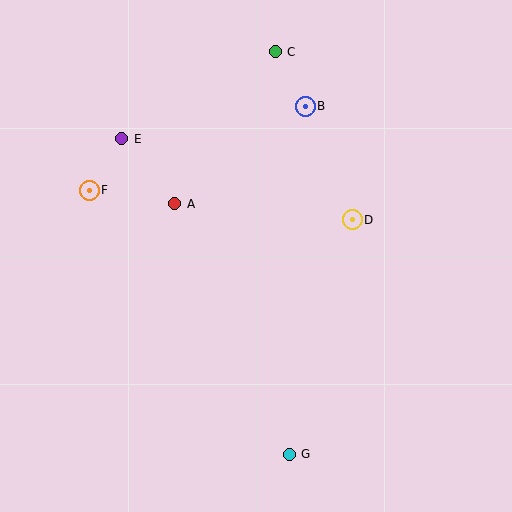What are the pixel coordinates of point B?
Point B is at (305, 106).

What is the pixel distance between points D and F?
The distance between D and F is 265 pixels.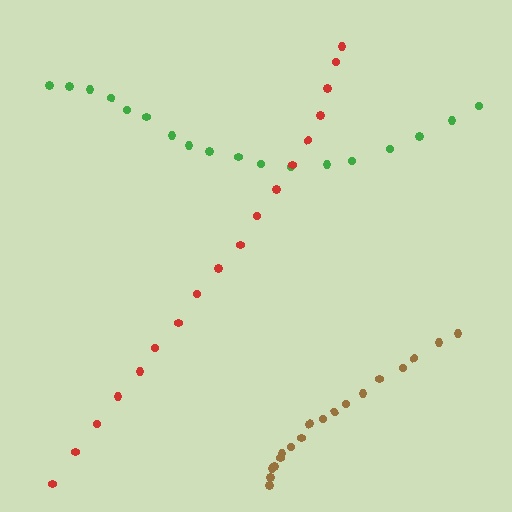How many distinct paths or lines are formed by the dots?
There are 3 distinct paths.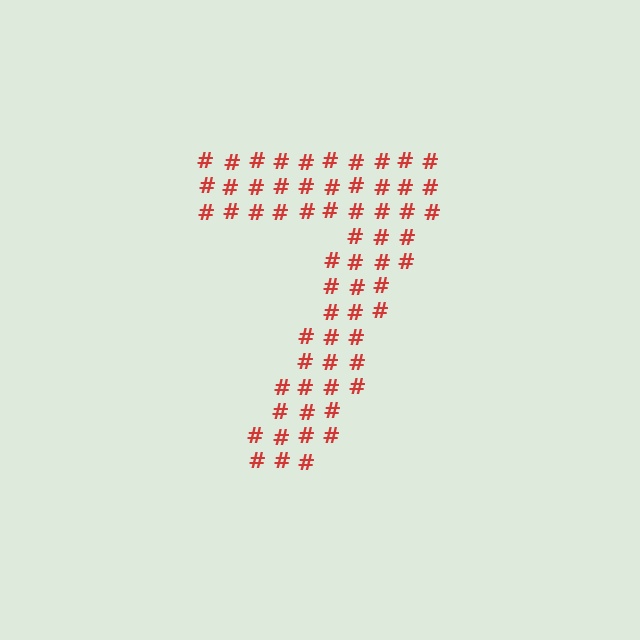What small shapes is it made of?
It is made of small hash symbols.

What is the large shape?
The large shape is the digit 7.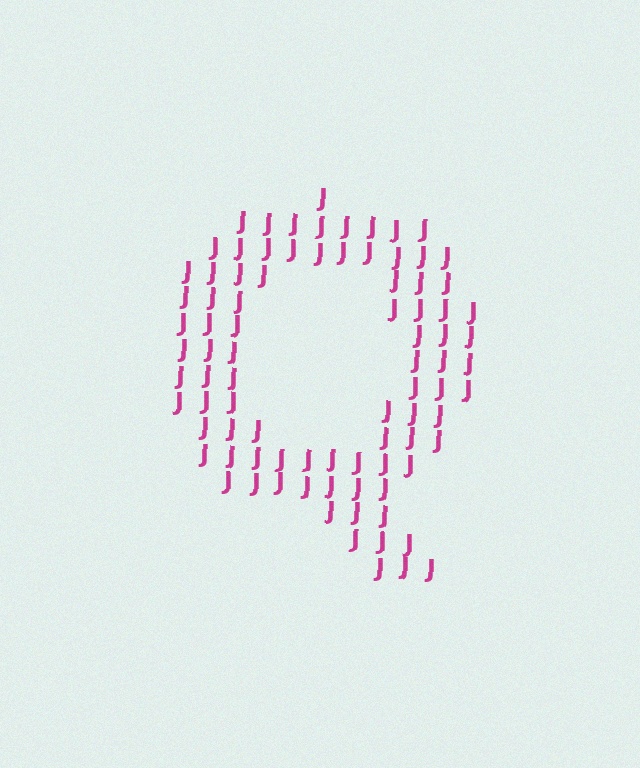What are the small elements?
The small elements are letter J's.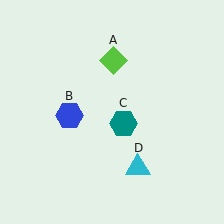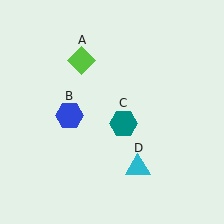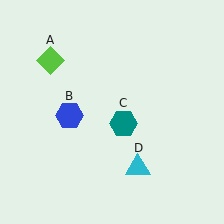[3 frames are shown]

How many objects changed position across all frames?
1 object changed position: lime diamond (object A).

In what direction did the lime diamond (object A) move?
The lime diamond (object A) moved left.